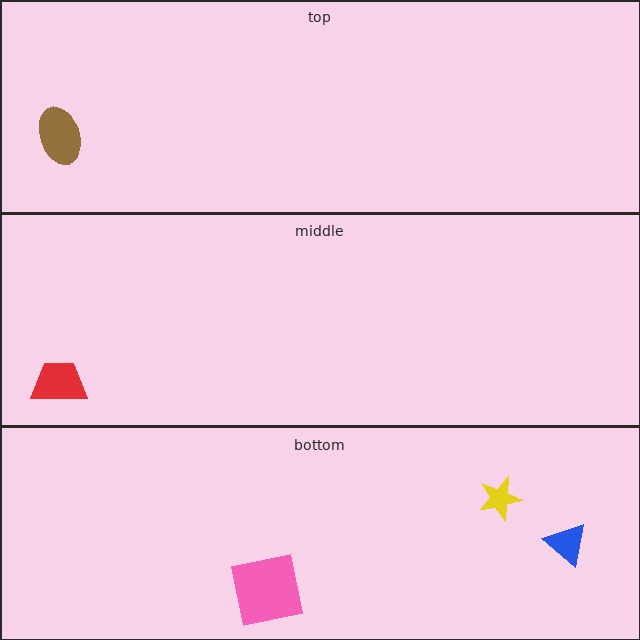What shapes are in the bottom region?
The pink square, the blue triangle, the yellow star.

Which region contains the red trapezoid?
The middle region.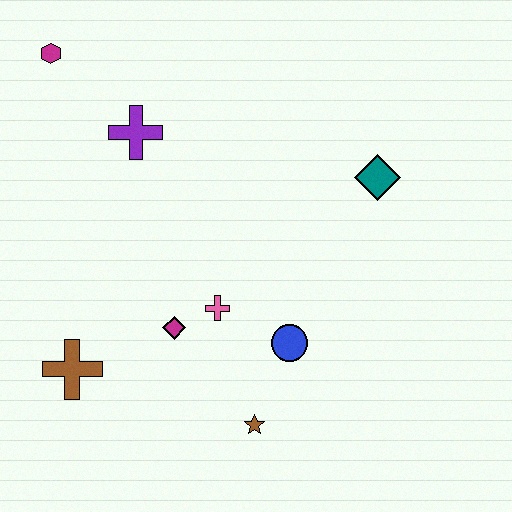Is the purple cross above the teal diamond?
Yes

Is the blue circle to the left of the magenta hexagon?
No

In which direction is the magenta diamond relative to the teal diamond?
The magenta diamond is to the left of the teal diamond.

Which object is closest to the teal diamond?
The blue circle is closest to the teal diamond.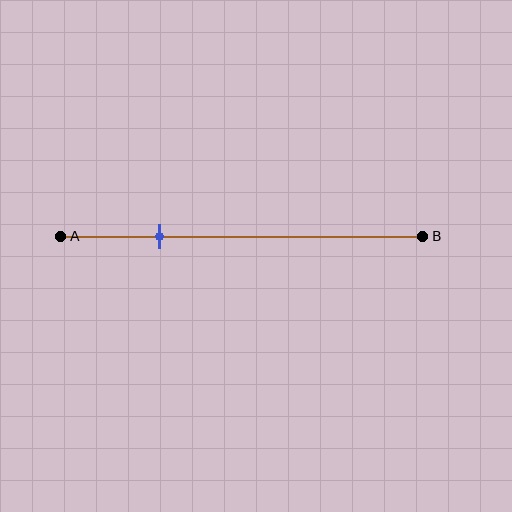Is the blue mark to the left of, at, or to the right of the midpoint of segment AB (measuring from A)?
The blue mark is to the left of the midpoint of segment AB.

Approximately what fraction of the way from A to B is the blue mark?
The blue mark is approximately 25% of the way from A to B.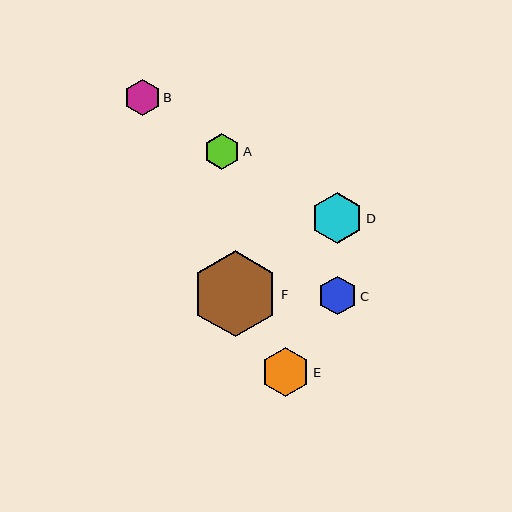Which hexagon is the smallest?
Hexagon B is the smallest with a size of approximately 36 pixels.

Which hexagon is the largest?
Hexagon F is the largest with a size of approximately 86 pixels.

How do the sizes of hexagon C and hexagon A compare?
Hexagon C and hexagon A are approximately the same size.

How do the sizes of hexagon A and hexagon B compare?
Hexagon A and hexagon B are approximately the same size.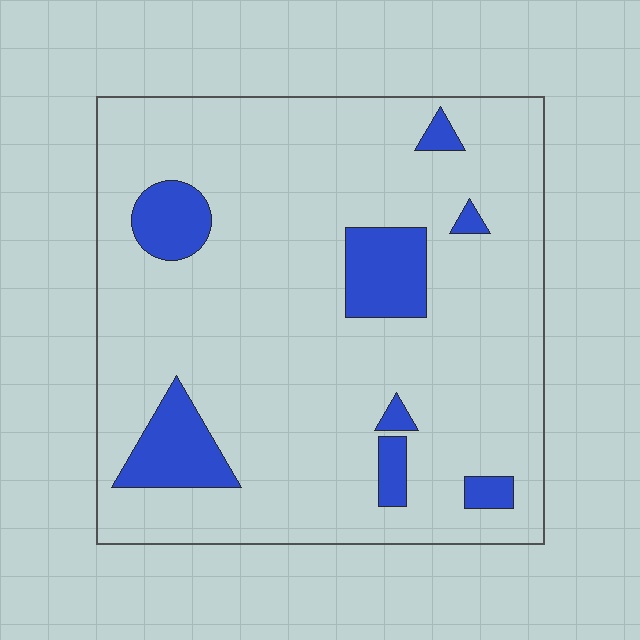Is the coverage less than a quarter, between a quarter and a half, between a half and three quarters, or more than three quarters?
Less than a quarter.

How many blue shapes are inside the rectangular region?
8.